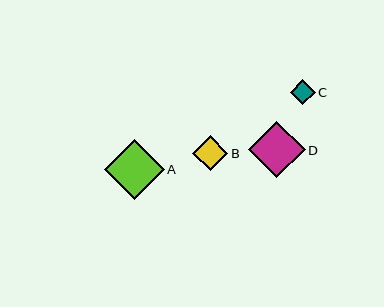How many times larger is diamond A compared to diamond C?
Diamond A is approximately 2.5 times the size of diamond C.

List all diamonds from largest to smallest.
From largest to smallest: A, D, B, C.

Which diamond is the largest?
Diamond A is the largest with a size of approximately 60 pixels.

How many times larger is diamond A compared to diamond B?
Diamond A is approximately 1.7 times the size of diamond B.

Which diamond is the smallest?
Diamond C is the smallest with a size of approximately 24 pixels.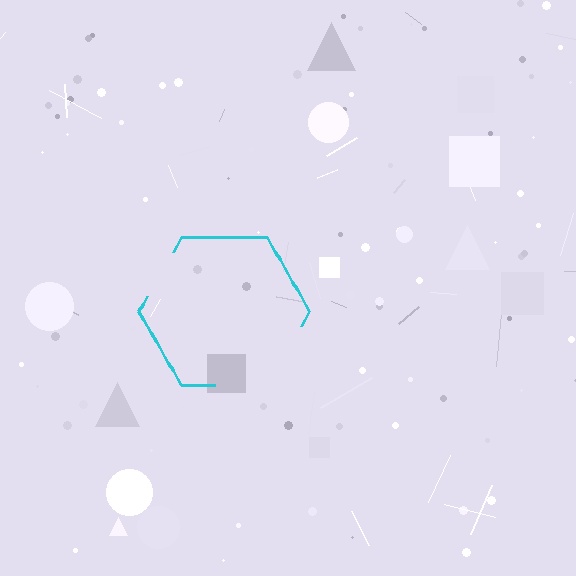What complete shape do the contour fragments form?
The contour fragments form a hexagon.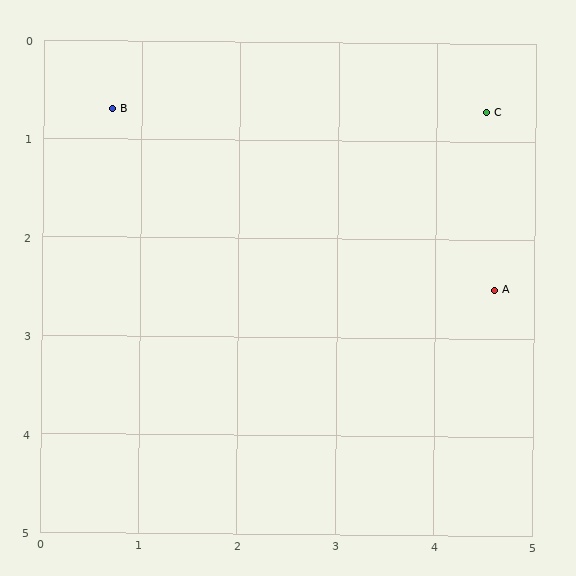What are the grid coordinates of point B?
Point B is at approximately (0.7, 0.7).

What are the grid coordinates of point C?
Point C is at approximately (4.5, 0.7).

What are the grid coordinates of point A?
Point A is at approximately (4.6, 2.5).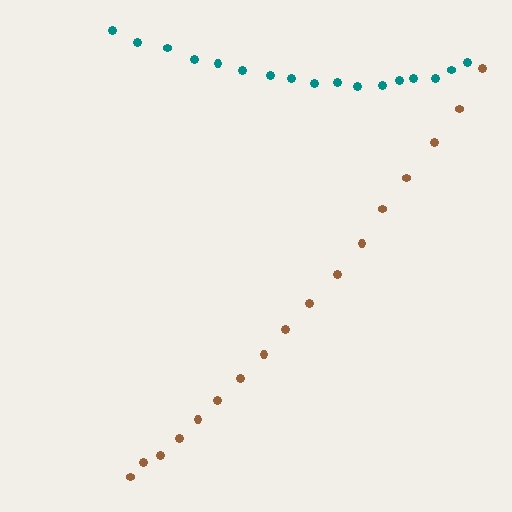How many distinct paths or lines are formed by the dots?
There are 2 distinct paths.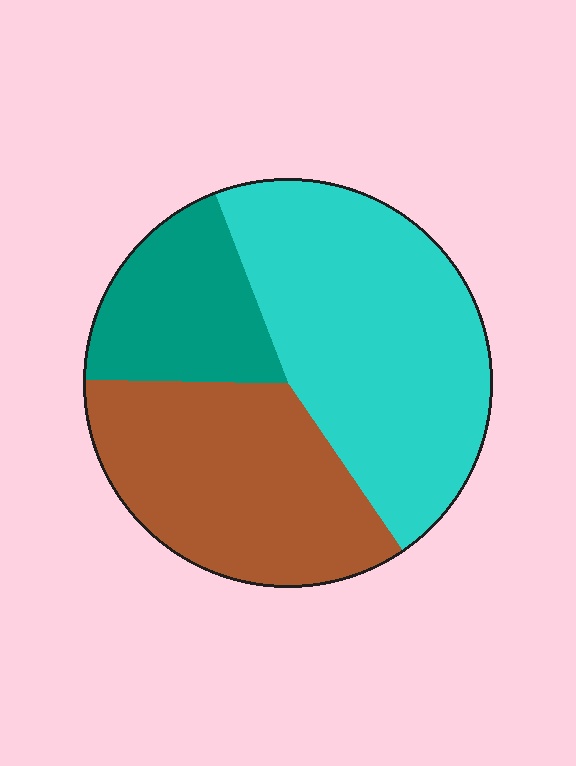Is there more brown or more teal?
Brown.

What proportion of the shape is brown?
Brown takes up about one third (1/3) of the shape.